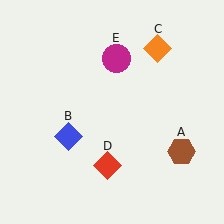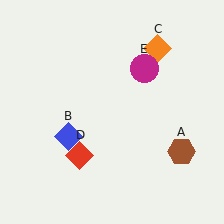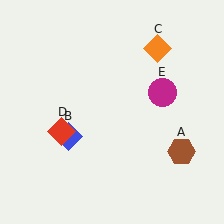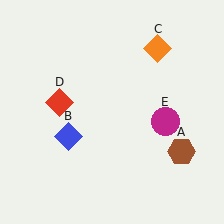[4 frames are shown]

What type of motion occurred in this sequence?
The red diamond (object D), magenta circle (object E) rotated clockwise around the center of the scene.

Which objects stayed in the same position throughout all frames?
Brown hexagon (object A) and blue diamond (object B) and orange diamond (object C) remained stationary.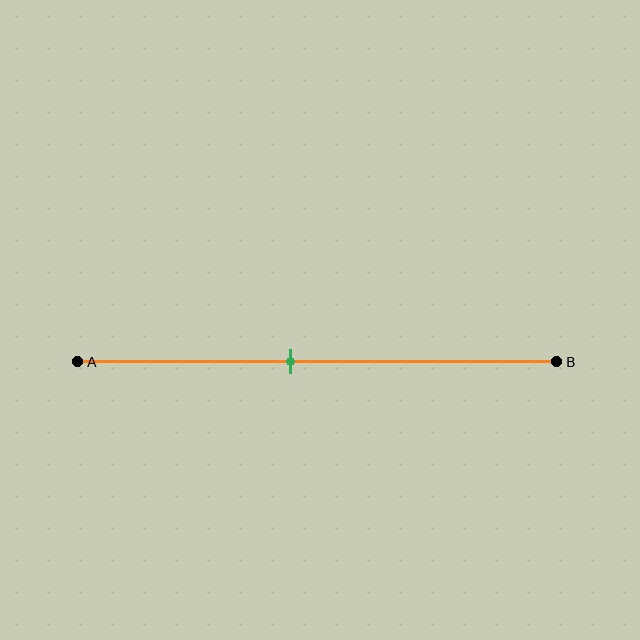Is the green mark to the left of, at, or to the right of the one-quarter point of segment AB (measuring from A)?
The green mark is to the right of the one-quarter point of segment AB.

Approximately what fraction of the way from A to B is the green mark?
The green mark is approximately 45% of the way from A to B.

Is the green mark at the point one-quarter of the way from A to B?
No, the mark is at about 45% from A, not at the 25% one-quarter point.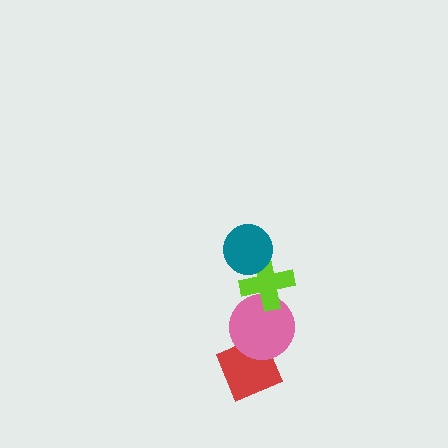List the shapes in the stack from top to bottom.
From top to bottom: the teal circle, the lime cross, the pink circle, the red diamond.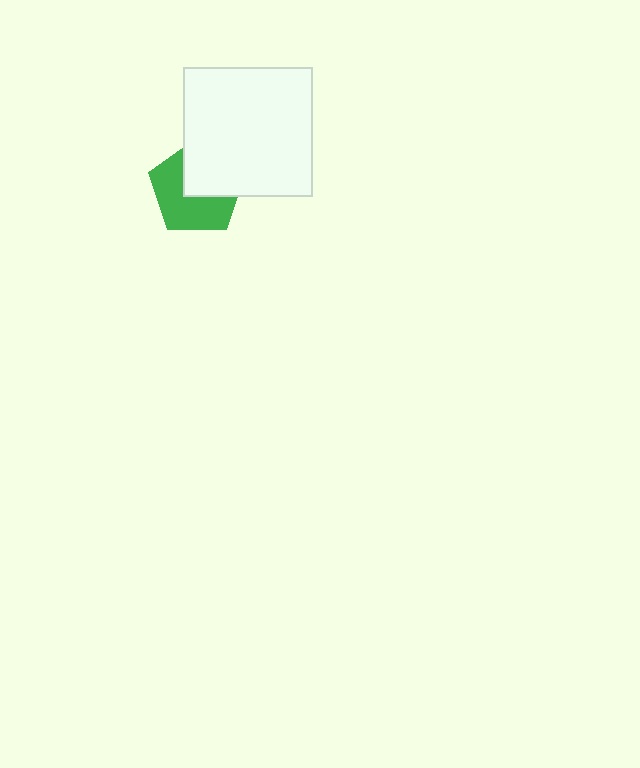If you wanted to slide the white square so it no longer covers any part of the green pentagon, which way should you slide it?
Slide it toward the upper-right — that is the most direct way to separate the two shapes.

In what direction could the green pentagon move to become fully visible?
The green pentagon could move toward the lower-left. That would shift it out from behind the white square entirely.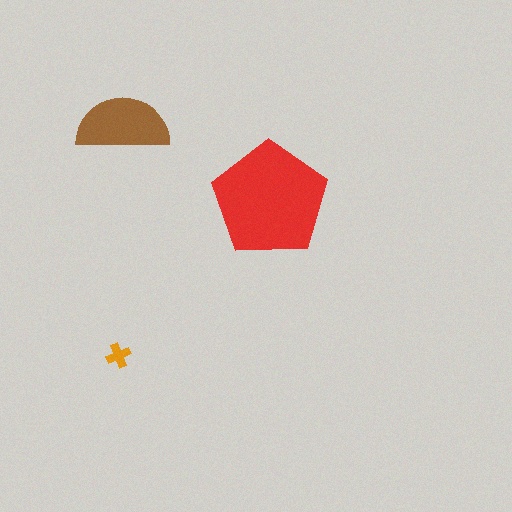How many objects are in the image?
There are 3 objects in the image.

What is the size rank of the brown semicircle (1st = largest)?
2nd.